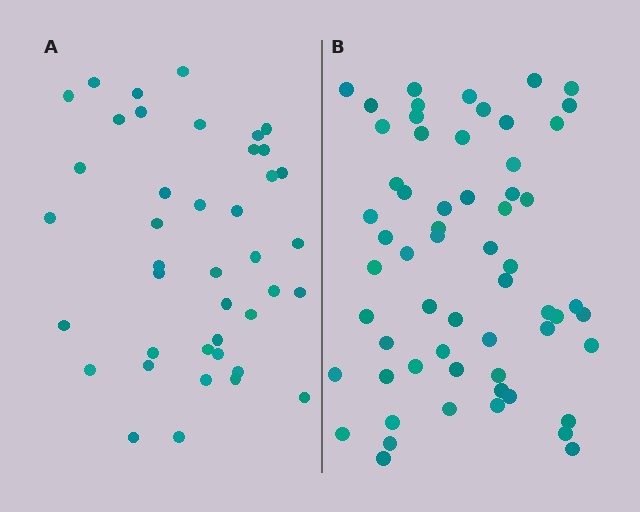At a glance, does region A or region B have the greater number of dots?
Region B (the right region) has more dots.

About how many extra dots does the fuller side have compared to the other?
Region B has approximately 20 more dots than region A.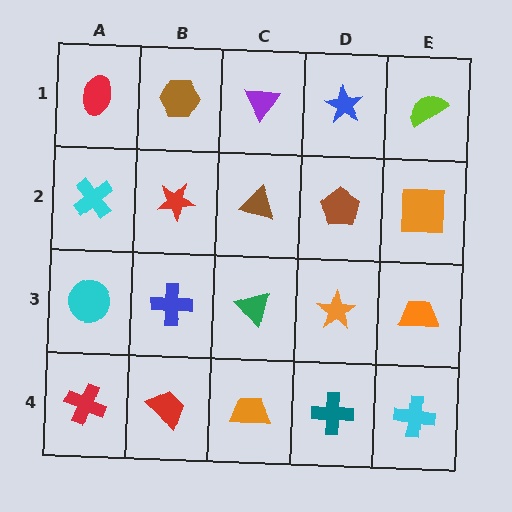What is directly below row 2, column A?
A cyan circle.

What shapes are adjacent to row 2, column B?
A brown hexagon (row 1, column B), a blue cross (row 3, column B), a cyan cross (row 2, column A), a brown triangle (row 2, column C).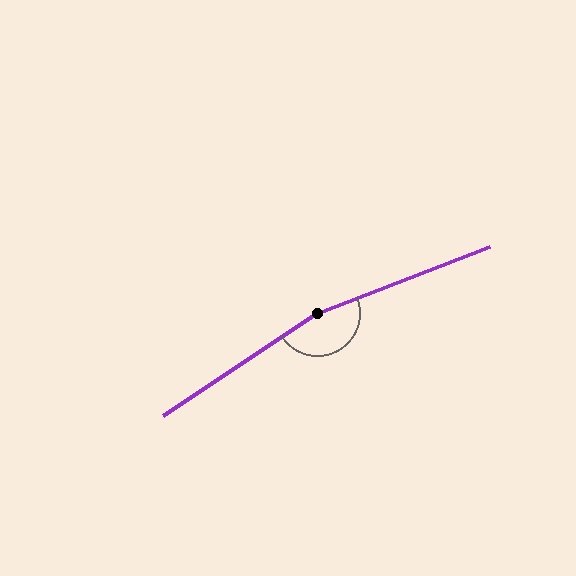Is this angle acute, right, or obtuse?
It is obtuse.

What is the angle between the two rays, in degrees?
Approximately 168 degrees.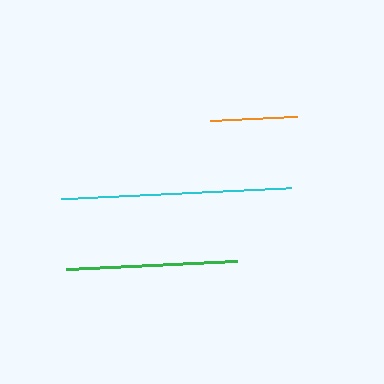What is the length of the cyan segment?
The cyan segment is approximately 230 pixels long.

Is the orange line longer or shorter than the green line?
The green line is longer than the orange line.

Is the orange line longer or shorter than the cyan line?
The cyan line is longer than the orange line.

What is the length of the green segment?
The green segment is approximately 172 pixels long.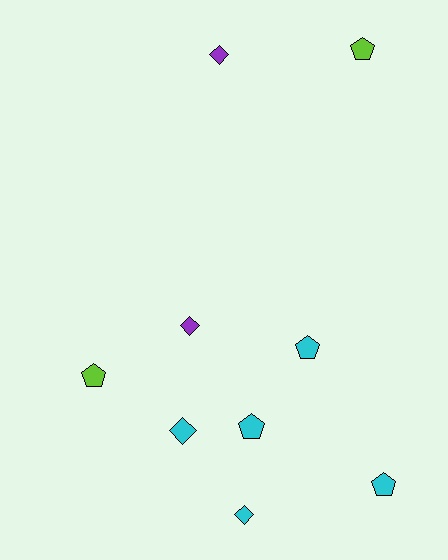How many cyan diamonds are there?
There are 2 cyan diamonds.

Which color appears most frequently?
Cyan, with 5 objects.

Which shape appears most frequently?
Pentagon, with 5 objects.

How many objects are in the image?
There are 9 objects.